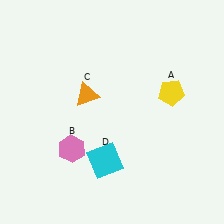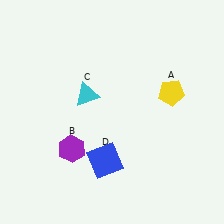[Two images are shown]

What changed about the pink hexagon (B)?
In Image 1, B is pink. In Image 2, it changed to purple.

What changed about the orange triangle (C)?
In Image 1, C is orange. In Image 2, it changed to cyan.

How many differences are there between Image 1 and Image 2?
There are 3 differences between the two images.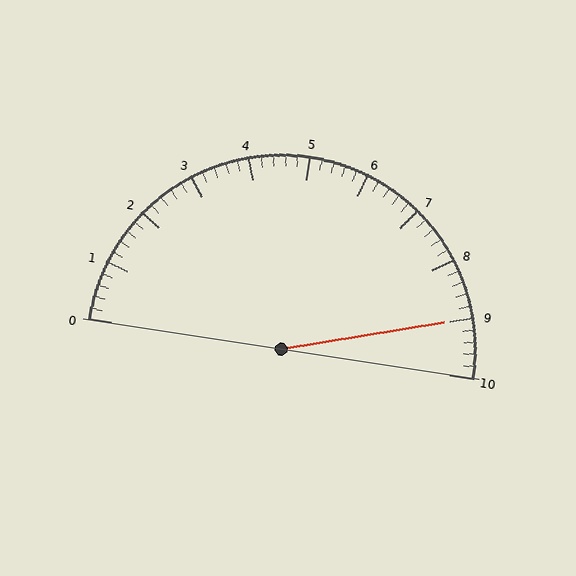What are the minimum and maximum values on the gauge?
The gauge ranges from 0 to 10.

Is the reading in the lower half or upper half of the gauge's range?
The reading is in the upper half of the range (0 to 10).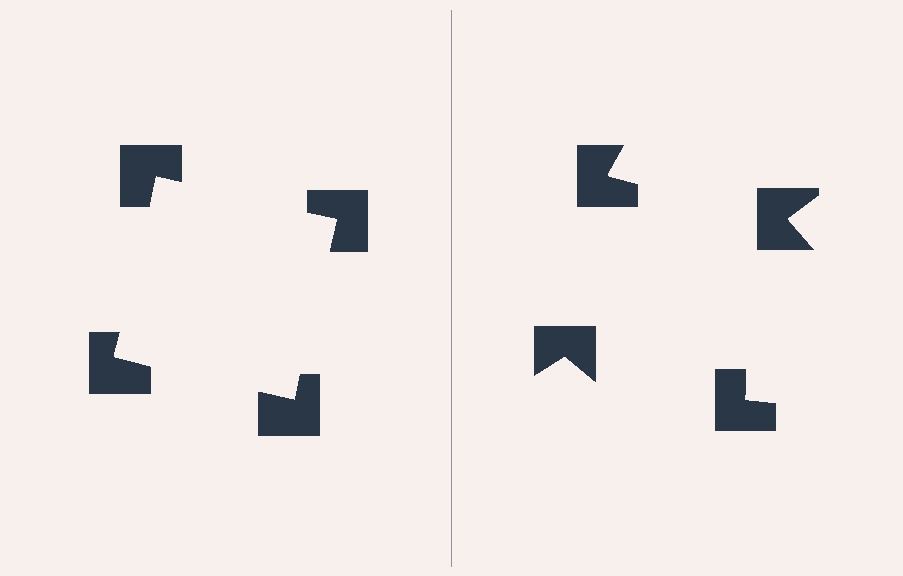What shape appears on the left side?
An illusory square.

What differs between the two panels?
The notched squares are positioned identically on both sides; only the wedge orientations differ. On the left they align to a square; on the right they are misaligned.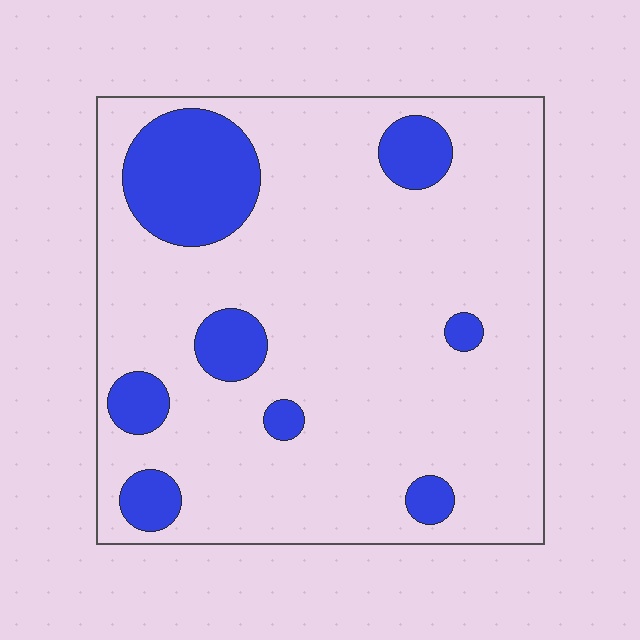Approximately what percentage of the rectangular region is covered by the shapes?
Approximately 15%.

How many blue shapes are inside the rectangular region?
8.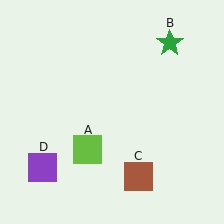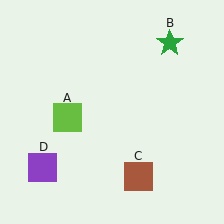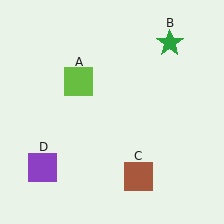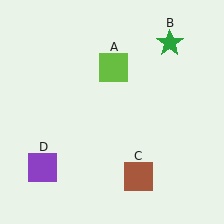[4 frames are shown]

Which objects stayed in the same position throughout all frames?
Green star (object B) and brown square (object C) and purple square (object D) remained stationary.